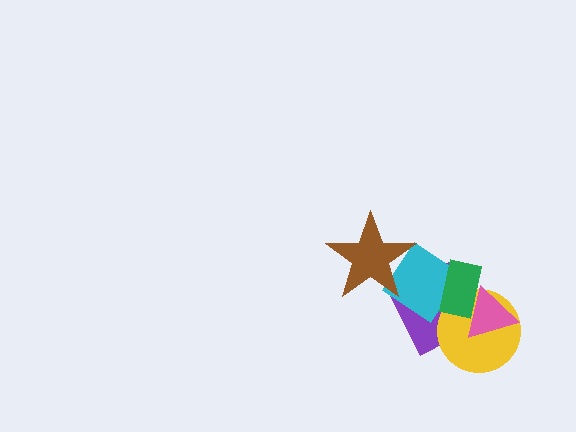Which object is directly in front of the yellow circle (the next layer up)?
The pink triangle is directly in front of the yellow circle.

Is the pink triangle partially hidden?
Yes, it is partially covered by another shape.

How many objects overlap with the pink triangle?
3 objects overlap with the pink triangle.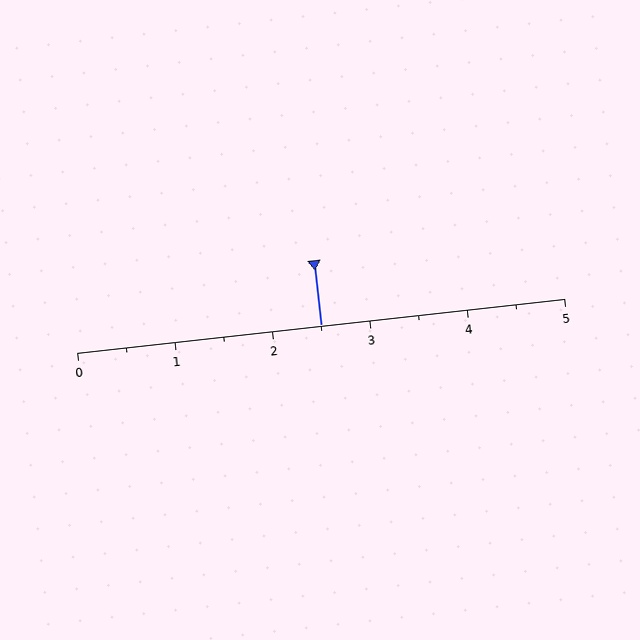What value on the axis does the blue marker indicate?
The marker indicates approximately 2.5.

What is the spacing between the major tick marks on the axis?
The major ticks are spaced 1 apart.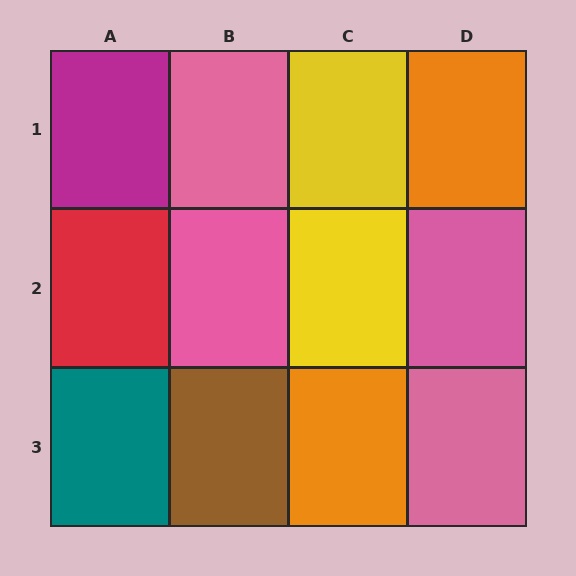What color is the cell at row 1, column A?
Magenta.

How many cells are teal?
1 cell is teal.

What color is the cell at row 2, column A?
Red.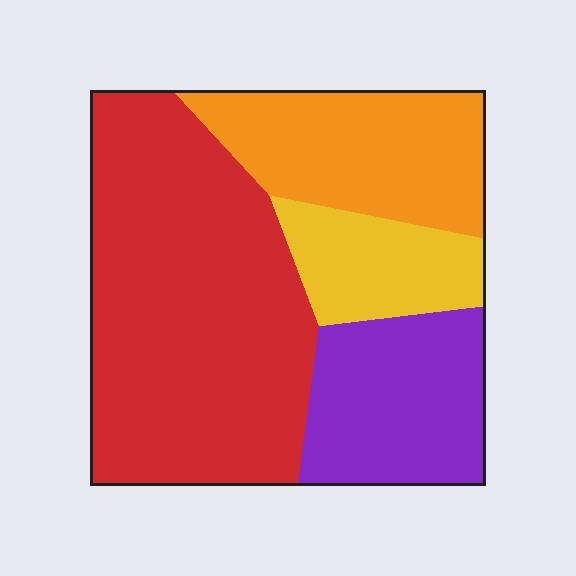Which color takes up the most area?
Red, at roughly 50%.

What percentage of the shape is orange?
Orange takes up less than a quarter of the shape.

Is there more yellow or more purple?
Purple.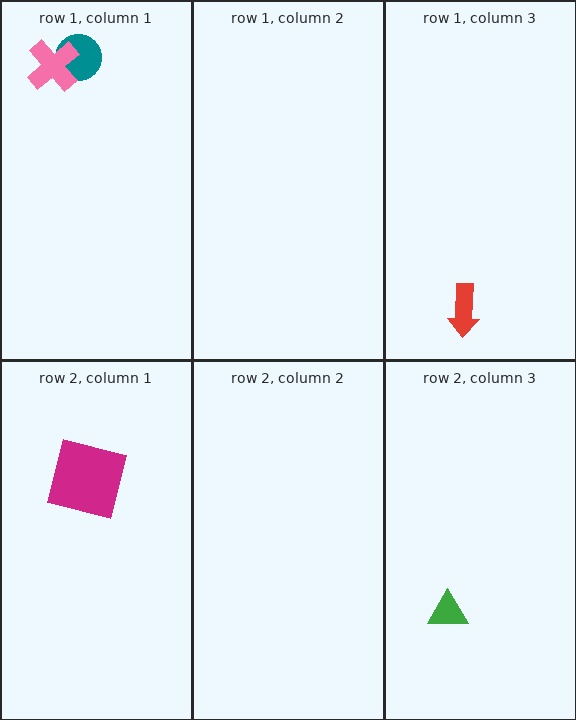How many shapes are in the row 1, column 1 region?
2.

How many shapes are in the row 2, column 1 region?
1.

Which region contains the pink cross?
The row 1, column 1 region.